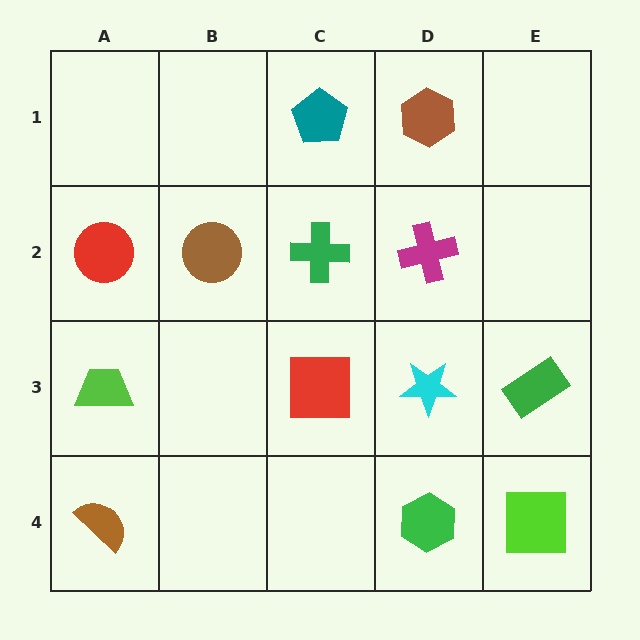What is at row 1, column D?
A brown hexagon.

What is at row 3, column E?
A green rectangle.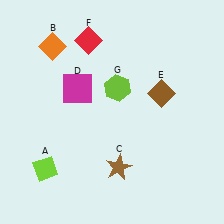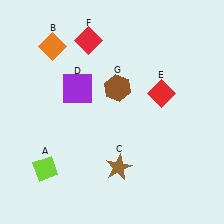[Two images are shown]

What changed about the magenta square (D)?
In Image 1, D is magenta. In Image 2, it changed to purple.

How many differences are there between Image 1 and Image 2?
There are 3 differences between the two images.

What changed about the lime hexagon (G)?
In Image 1, G is lime. In Image 2, it changed to brown.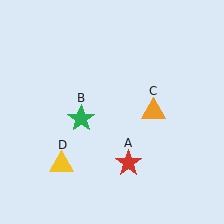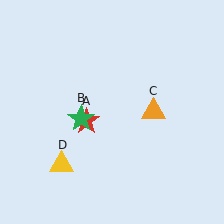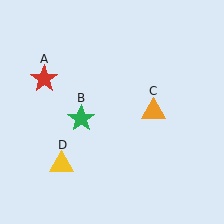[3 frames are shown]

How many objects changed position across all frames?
1 object changed position: red star (object A).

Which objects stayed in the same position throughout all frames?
Green star (object B) and orange triangle (object C) and yellow triangle (object D) remained stationary.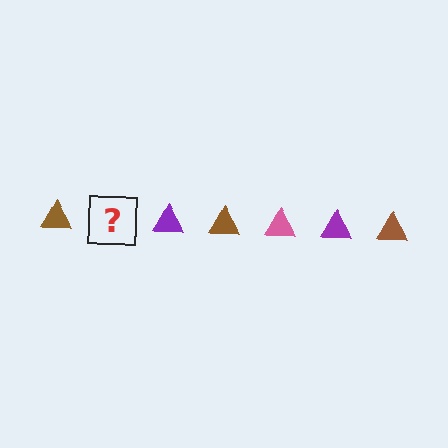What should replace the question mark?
The question mark should be replaced with a pink triangle.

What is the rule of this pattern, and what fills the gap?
The rule is that the pattern cycles through brown, pink, purple triangles. The gap should be filled with a pink triangle.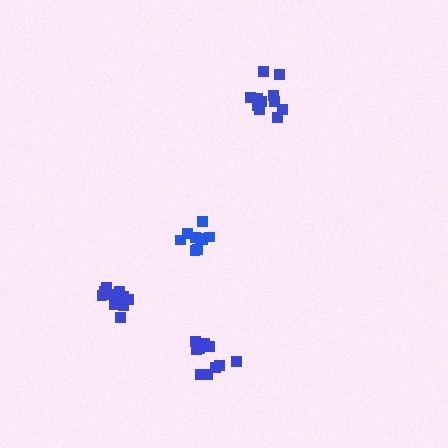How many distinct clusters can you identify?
There are 4 distinct clusters.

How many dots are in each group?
Group 1: 13 dots, Group 2: 11 dots, Group 3: 13 dots, Group 4: 9 dots (46 total).